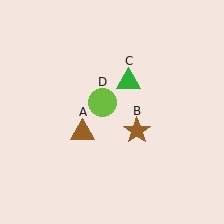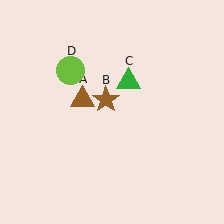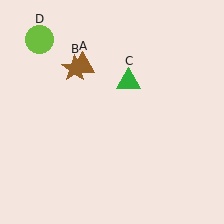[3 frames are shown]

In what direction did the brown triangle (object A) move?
The brown triangle (object A) moved up.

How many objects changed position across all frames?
3 objects changed position: brown triangle (object A), brown star (object B), lime circle (object D).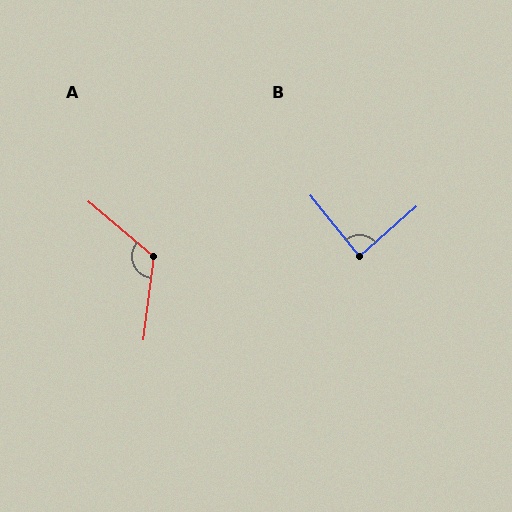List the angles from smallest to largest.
B (88°), A (123°).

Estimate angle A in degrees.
Approximately 123 degrees.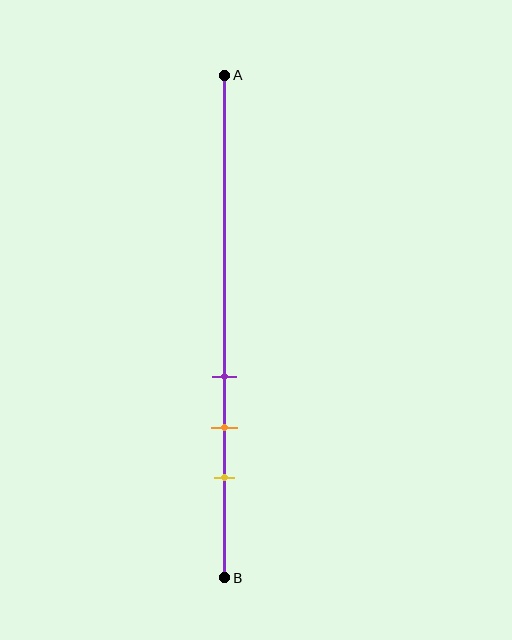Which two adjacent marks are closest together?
The purple and orange marks are the closest adjacent pair.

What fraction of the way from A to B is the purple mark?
The purple mark is approximately 60% (0.6) of the way from A to B.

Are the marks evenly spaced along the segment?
Yes, the marks are approximately evenly spaced.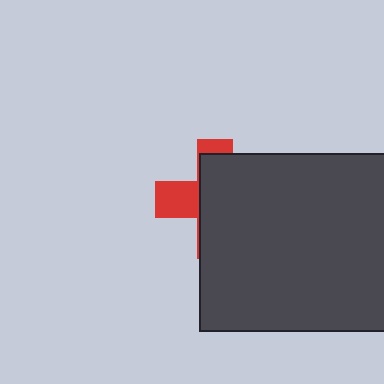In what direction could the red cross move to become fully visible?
The red cross could move left. That would shift it out from behind the dark gray rectangle entirely.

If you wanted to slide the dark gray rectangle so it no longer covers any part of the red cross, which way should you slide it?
Slide it right — that is the most direct way to separate the two shapes.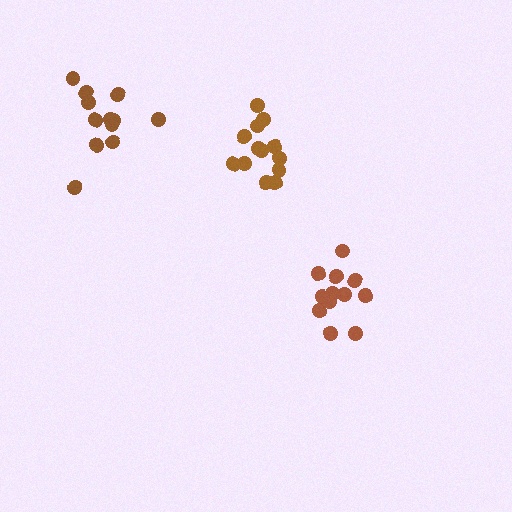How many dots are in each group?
Group 1: 13 dots, Group 2: 12 dots, Group 3: 12 dots (37 total).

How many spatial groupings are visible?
There are 3 spatial groupings.